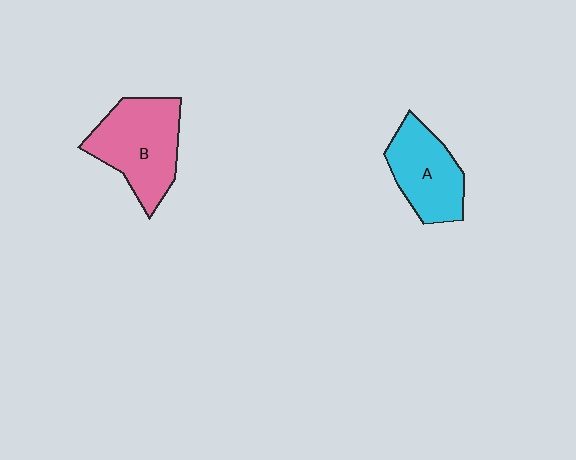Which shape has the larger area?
Shape B (pink).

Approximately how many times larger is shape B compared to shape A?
Approximately 1.3 times.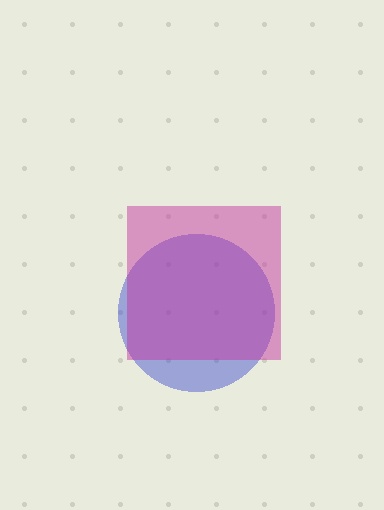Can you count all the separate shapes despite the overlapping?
Yes, there are 2 separate shapes.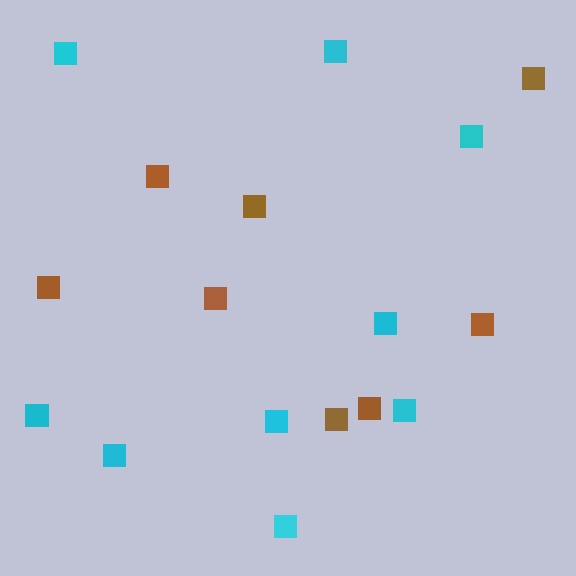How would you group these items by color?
There are 2 groups: one group of cyan squares (9) and one group of brown squares (8).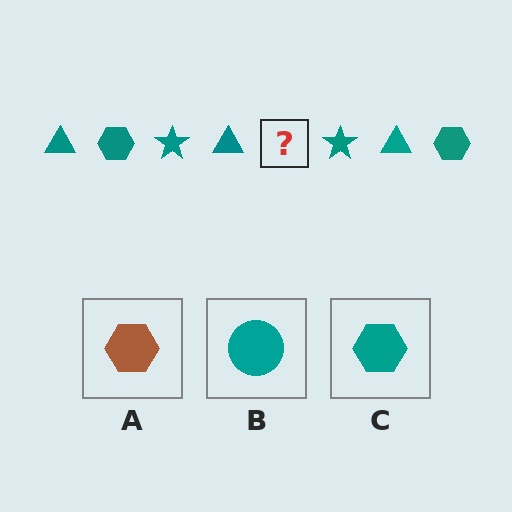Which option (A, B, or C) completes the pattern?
C.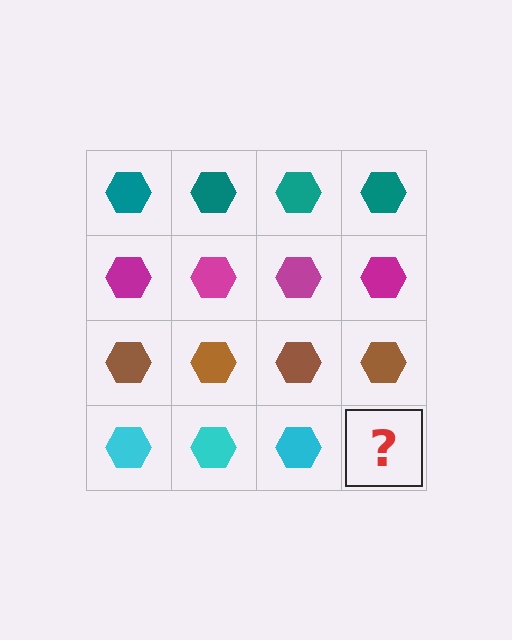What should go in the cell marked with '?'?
The missing cell should contain a cyan hexagon.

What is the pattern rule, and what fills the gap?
The rule is that each row has a consistent color. The gap should be filled with a cyan hexagon.